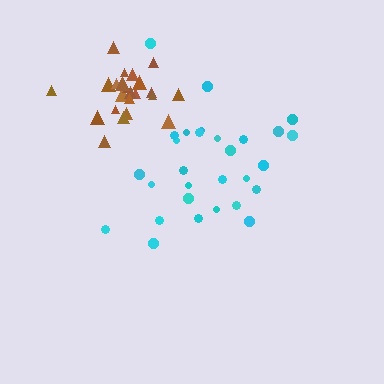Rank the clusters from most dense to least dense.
brown, cyan.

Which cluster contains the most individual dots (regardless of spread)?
Cyan (29).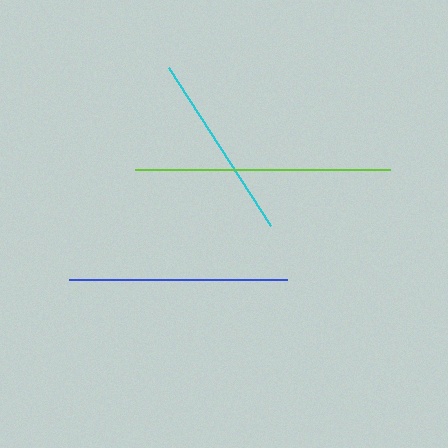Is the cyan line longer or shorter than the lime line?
The lime line is longer than the cyan line.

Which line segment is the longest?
The lime line is the longest at approximately 255 pixels.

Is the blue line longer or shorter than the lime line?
The lime line is longer than the blue line.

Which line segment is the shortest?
The cyan line is the shortest at approximately 188 pixels.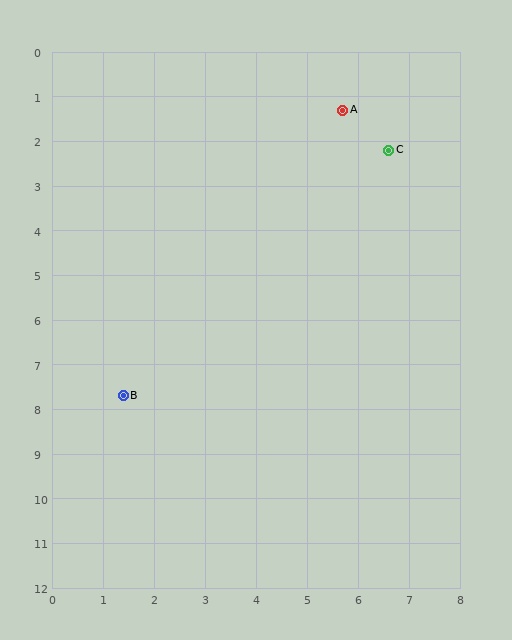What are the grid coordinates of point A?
Point A is at approximately (5.7, 1.3).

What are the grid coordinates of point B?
Point B is at approximately (1.4, 7.7).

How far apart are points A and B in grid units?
Points A and B are about 7.7 grid units apart.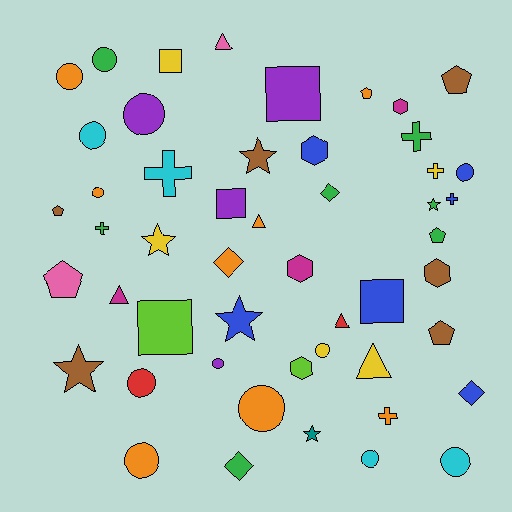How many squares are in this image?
There are 5 squares.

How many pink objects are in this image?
There are 2 pink objects.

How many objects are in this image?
There are 50 objects.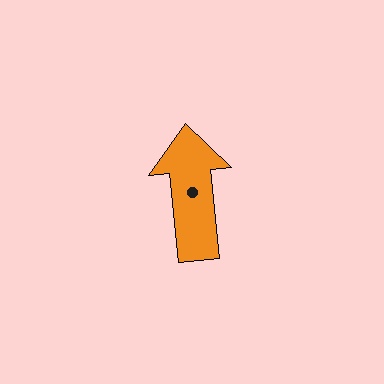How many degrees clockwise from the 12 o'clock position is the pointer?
Approximately 354 degrees.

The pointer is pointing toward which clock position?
Roughly 12 o'clock.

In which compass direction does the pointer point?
North.